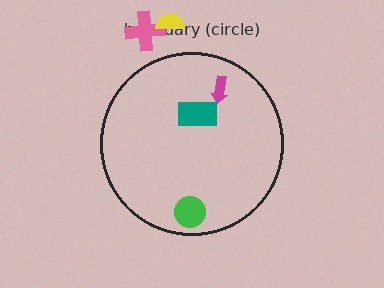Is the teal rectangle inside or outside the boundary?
Inside.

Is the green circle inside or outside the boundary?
Inside.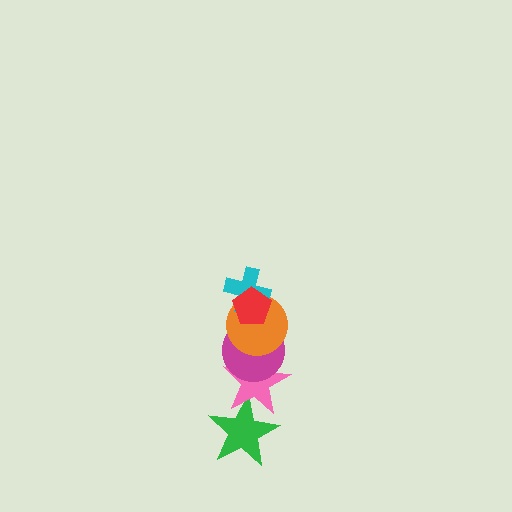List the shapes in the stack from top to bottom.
From top to bottom: the red pentagon, the cyan cross, the orange circle, the magenta circle, the pink star, the green star.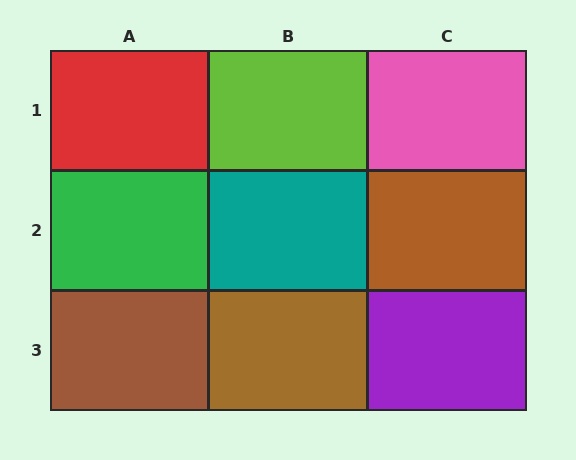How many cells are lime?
1 cell is lime.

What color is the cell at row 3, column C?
Purple.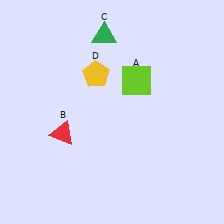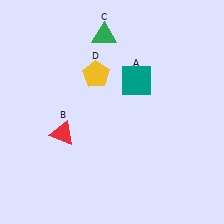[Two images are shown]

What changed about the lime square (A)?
In Image 1, A is lime. In Image 2, it changed to teal.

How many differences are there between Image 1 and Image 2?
There is 1 difference between the two images.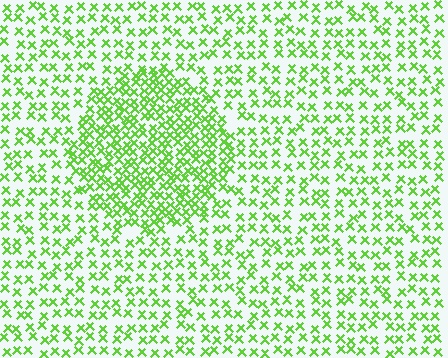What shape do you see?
I see a circle.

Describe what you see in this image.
The image contains small lime elements arranged at two different densities. A circle-shaped region is visible where the elements are more densely packed than the surrounding area.